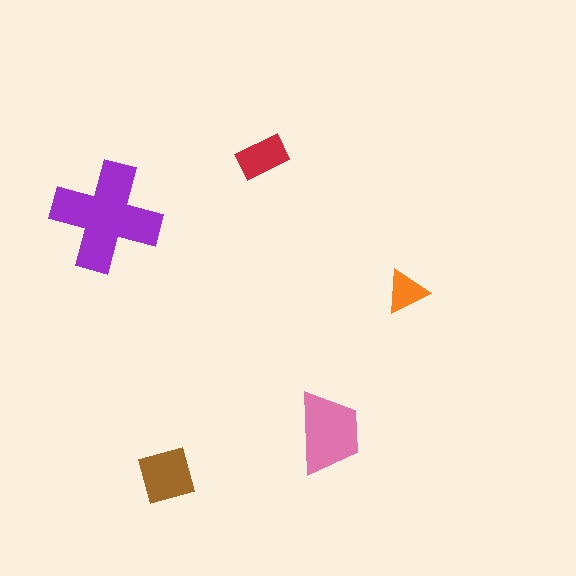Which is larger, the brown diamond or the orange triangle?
The brown diamond.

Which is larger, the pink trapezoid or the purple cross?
The purple cross.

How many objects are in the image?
There are 5 objects in the image.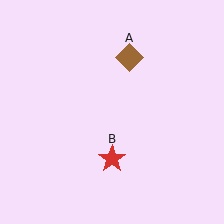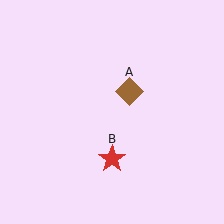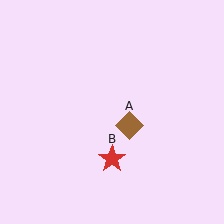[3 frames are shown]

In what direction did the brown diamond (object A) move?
The brown diamond (object A) moved down.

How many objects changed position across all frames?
1 object changed position: brown diamond (object A).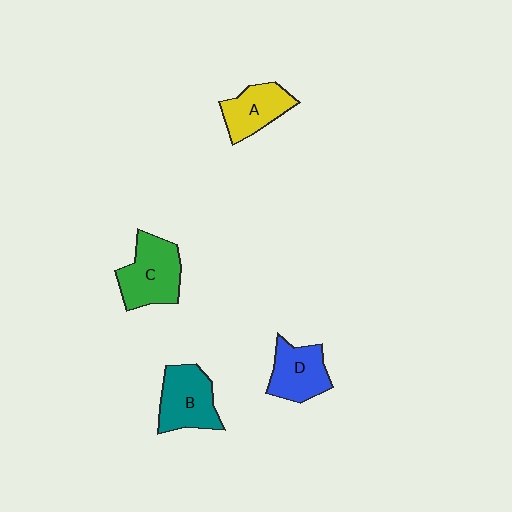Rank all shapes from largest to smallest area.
From largest to smallest: C (green), B (teal), D (blue), A (yellow).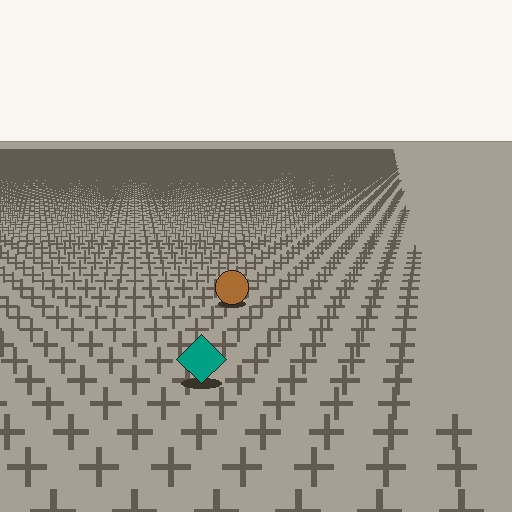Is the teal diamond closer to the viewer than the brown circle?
Yes. The teal diamond is closer — you can tell from the texture gradient: the ground texture is coarser near it.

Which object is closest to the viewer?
The teal diamond is closest. The texture marks near it are larger and more spread out.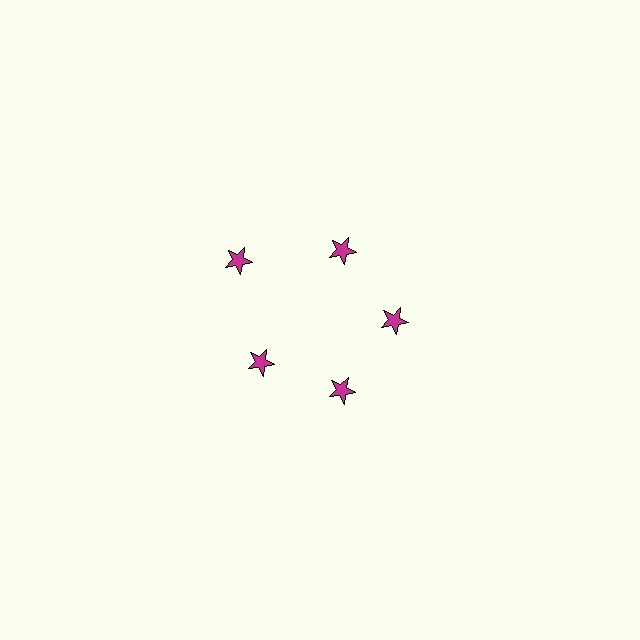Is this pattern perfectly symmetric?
No. The 5 magenta stars are arranged in a ring, but one element near the 10 o'clock position is pushed outward from the center, breaking the 5-fold rotational symmetry.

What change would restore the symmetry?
The symmetry would be restored by moving it inward, back onto the ring so that all 5 stars sit at equal angles and equal distance from the center.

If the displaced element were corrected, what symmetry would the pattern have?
It would have 5-fold rotational symmetry — the pattern would map onto itself every 72 degrees.